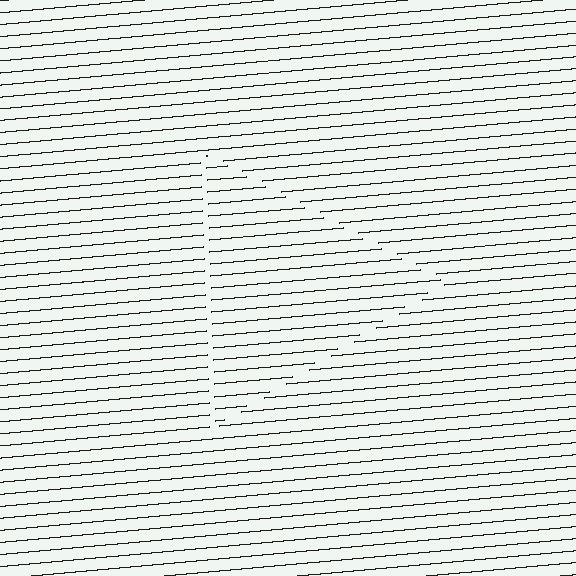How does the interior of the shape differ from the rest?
The interior of the shape contains the same grating, shifted by half a period — the contour is defined by the phase discontinuity where line-ends from the inner and outer gratings abut.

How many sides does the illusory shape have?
3 sides — the line-ends trace a triangle.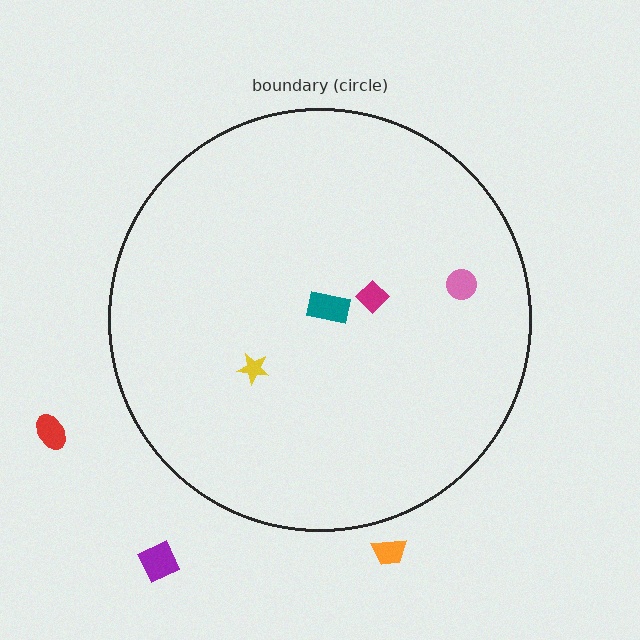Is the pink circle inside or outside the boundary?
Inside.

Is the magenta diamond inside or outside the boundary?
Inside.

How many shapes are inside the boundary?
4 inside, 3 outside.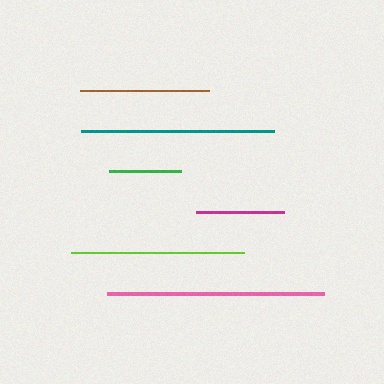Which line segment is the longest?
The pink line is the longest at approximately 216 pixels.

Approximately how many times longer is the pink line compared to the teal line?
The pink line is approximately 1.1 times the length of the teal line.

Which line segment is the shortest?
The green line is the shortest at approximately 73 pixels.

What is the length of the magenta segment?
The magenta segment is approximately 88 pixels long.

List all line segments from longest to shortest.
From longest to shortest: pink, teal, lime, brown, magenta, green.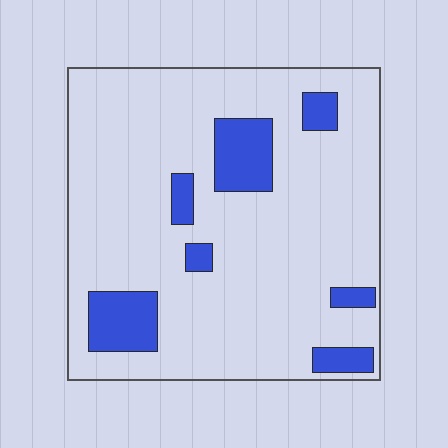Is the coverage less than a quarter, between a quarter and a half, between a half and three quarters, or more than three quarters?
Less than a quarter.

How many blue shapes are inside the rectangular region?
7.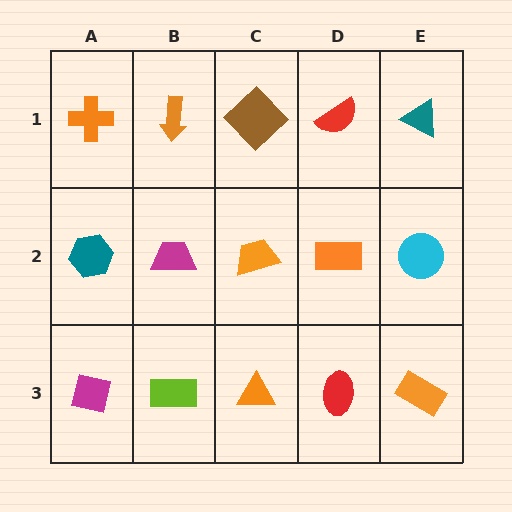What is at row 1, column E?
A teal triangle.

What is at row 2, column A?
A teal hexagon.